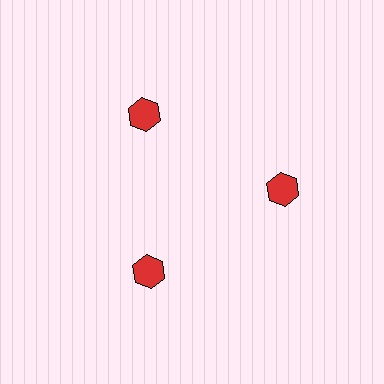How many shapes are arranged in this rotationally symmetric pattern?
There are 3 shapes, arranged in 3 groups of 1.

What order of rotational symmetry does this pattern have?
This pattern has 3-fold rotational symmetry.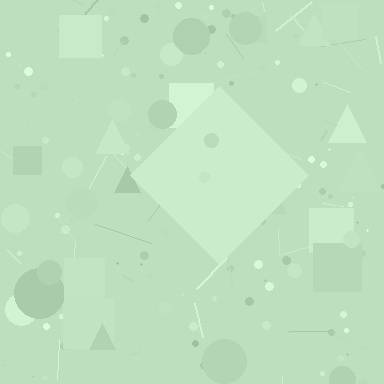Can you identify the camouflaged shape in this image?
The camouflaged shape is a diamond.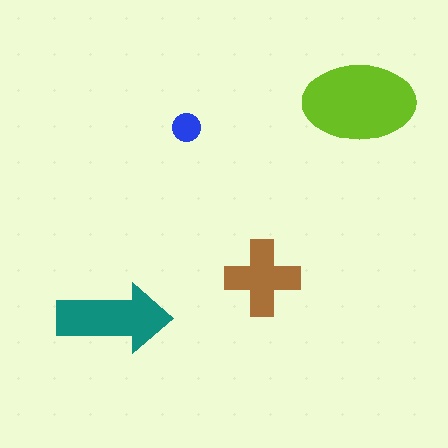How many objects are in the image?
There are 4 objects in the image.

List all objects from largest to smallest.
The lime ellipse, the teal arrow, the brown cross, the blue circle.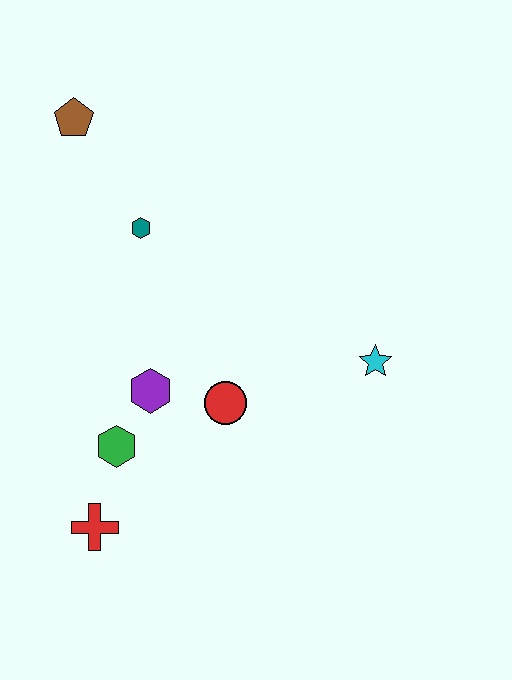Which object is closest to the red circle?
The purple hexagon is closest to the red circle.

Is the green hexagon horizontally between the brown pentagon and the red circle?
Yes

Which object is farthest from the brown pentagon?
The red cross is farthest from the brown pentagon.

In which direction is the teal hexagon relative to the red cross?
The teal hexagon is above the red cross.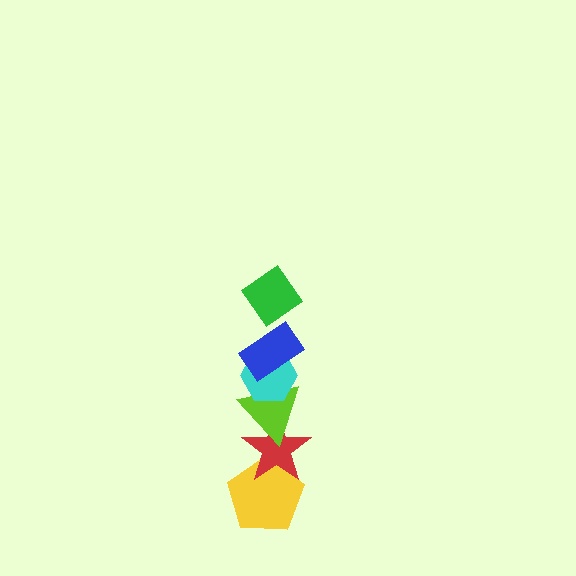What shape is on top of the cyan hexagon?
The blue rectangle is on top of the cyan hexagon.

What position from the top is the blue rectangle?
The blue rectangle is 2nd from the top.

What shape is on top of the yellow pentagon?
The red star is on top of the yellow pentagon.